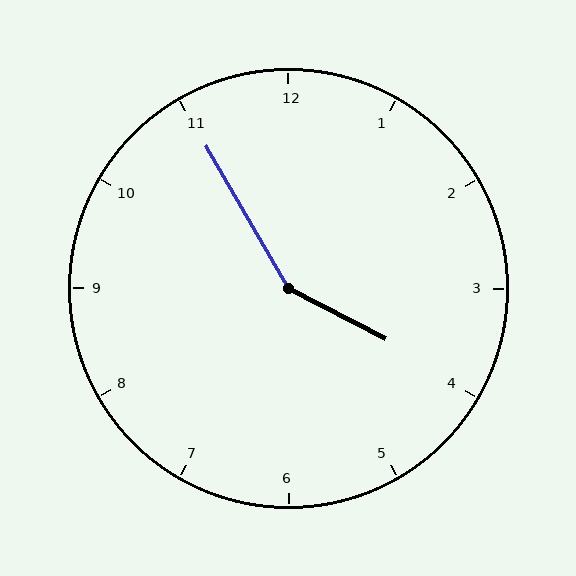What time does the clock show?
3:55.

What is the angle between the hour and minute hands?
Approximately 148 degrees.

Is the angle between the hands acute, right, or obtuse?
It is obtuse.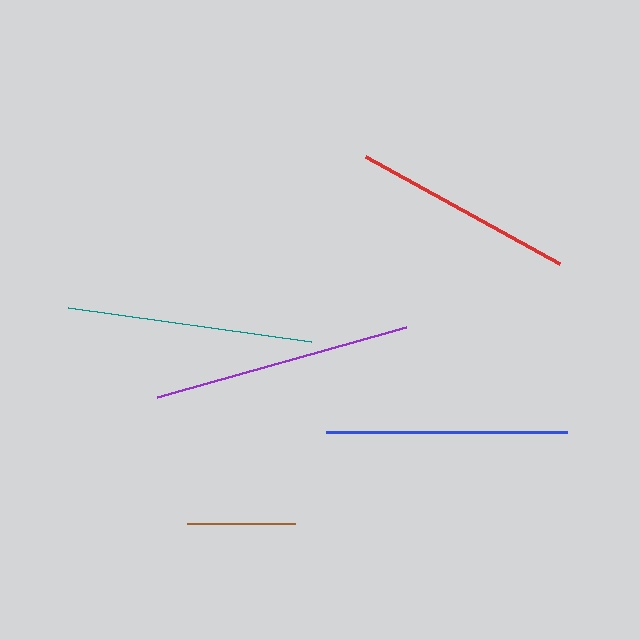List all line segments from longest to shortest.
From longest to shortest: purple, teal, blue, red, brown.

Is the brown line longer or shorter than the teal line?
The teal line is longer than the brown line.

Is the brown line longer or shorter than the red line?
The red line is longer than the brown line.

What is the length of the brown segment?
The brown segment is approximately 108 pixels long.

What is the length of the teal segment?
The teal segment is approximately 246 pixels long.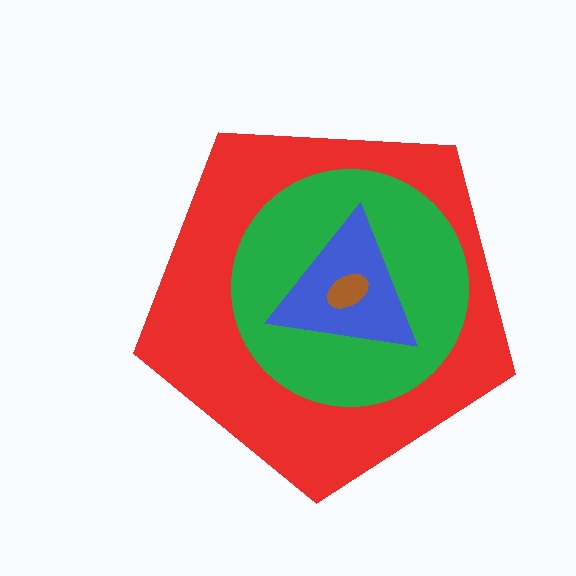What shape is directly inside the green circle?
The blue triangle.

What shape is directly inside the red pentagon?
The green circle.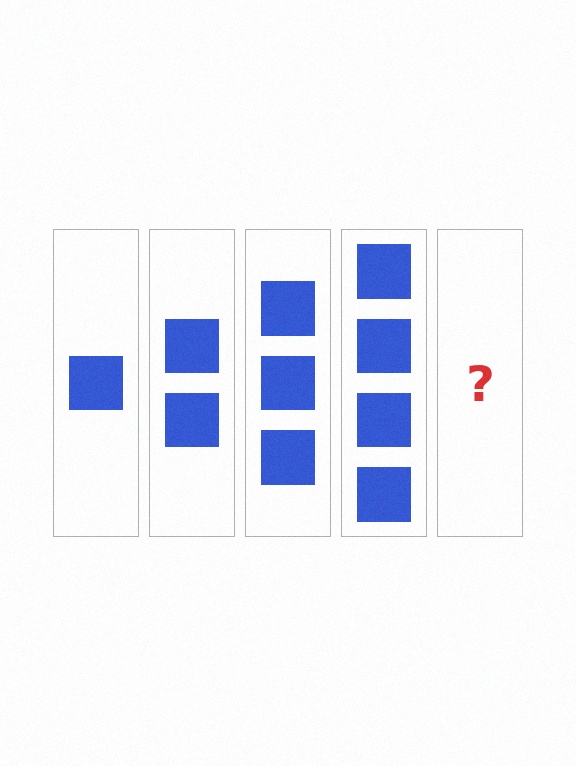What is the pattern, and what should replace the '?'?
The pattern is that each step adds one more square. The '?' should be 5 squares.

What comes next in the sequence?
The next element should be 5 squares.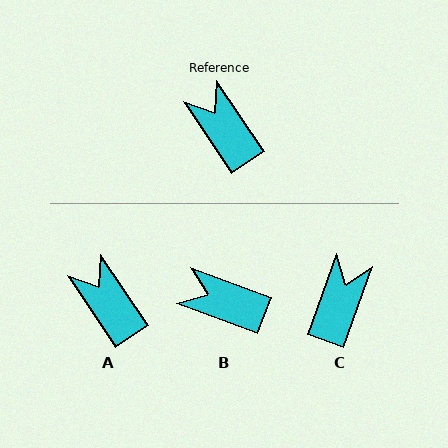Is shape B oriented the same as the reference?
No, it is off by about 35 degrees.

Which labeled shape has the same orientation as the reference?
A.